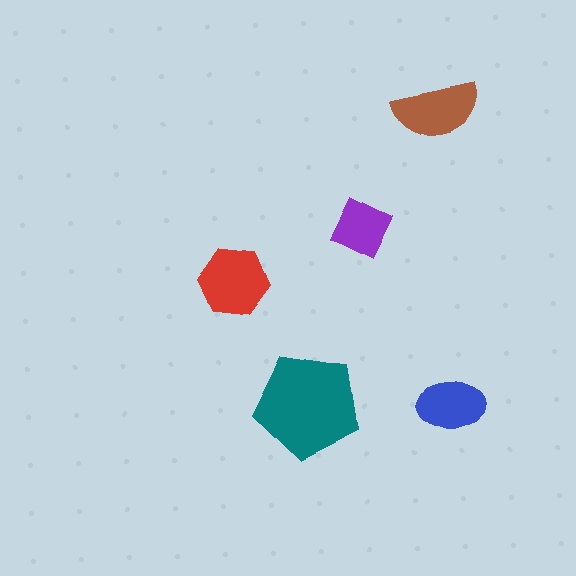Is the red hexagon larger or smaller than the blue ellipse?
Larger.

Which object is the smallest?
The purple diamond.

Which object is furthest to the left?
The red hexagon is leftmost.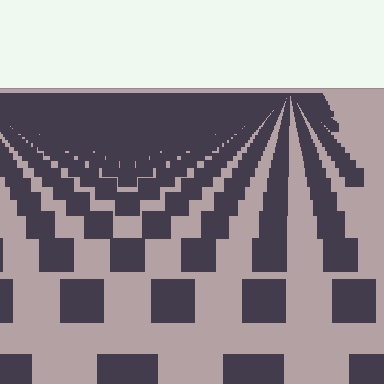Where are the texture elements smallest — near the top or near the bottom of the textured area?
Near the top.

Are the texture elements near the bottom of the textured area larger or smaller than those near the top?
Larger. Near the bottom, elements are closer to the viewer and appear at a bigger on-screen size.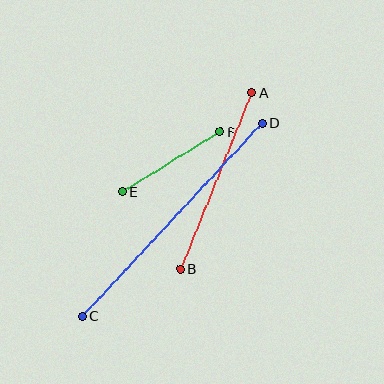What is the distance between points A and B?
The distance is approximately 190 pixels.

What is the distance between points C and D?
The distance is approximately 264 pixels.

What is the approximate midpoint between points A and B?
The midpoint is at approximately (216, 181) pixels.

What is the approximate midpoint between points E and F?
The midpoint is at approximately (171, 162) pixels.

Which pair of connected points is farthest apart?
Points C and D are farthest apart.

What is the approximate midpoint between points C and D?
The midpoint is at approximately (172, 219) pixels.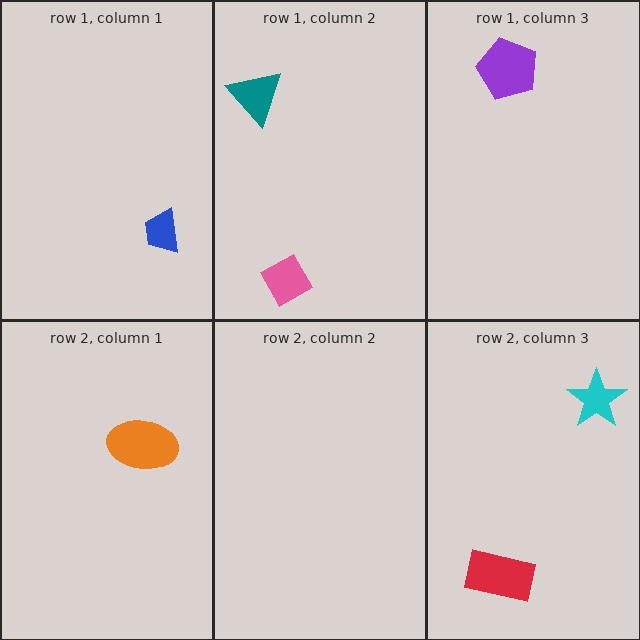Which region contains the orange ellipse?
The row 2, column 1 region.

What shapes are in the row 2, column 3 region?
The cyan star, the red rectangle.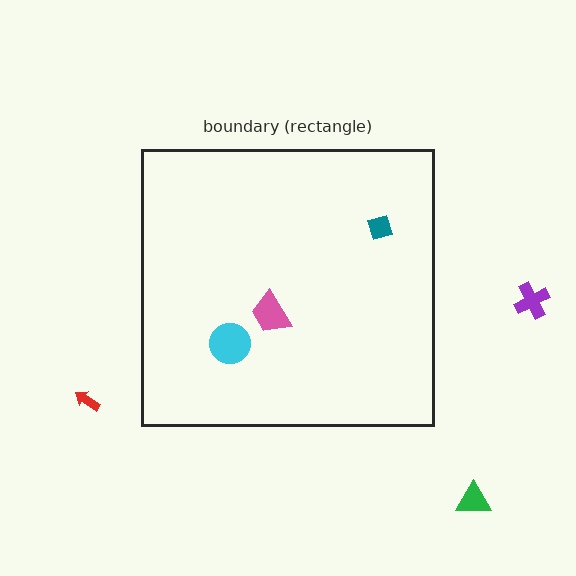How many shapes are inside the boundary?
3 inside, 3 outside.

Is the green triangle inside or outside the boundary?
Outside.